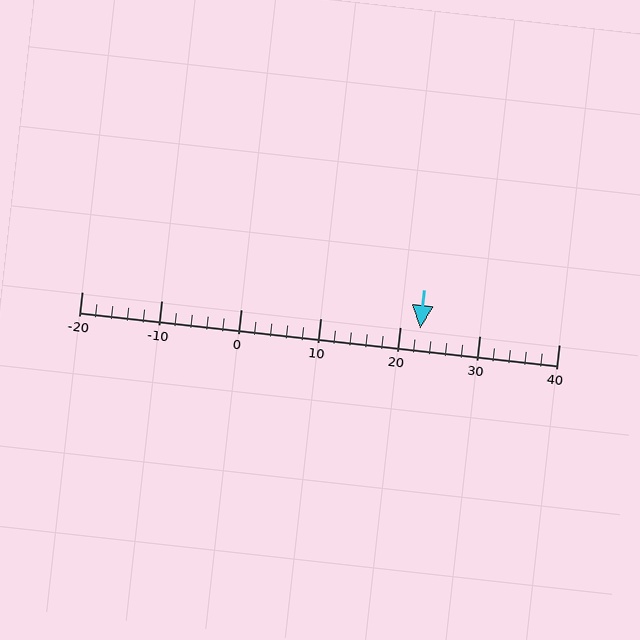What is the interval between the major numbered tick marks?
The major tick marks are spaced 10 units apart.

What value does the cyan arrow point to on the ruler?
The cyan arrow points to approximately 22.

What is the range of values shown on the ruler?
The ruler shows values from -20 to 40.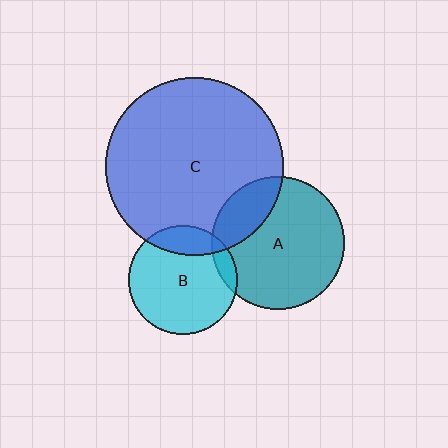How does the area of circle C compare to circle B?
Approximately 2.7 times.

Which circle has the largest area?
Circle C (blue).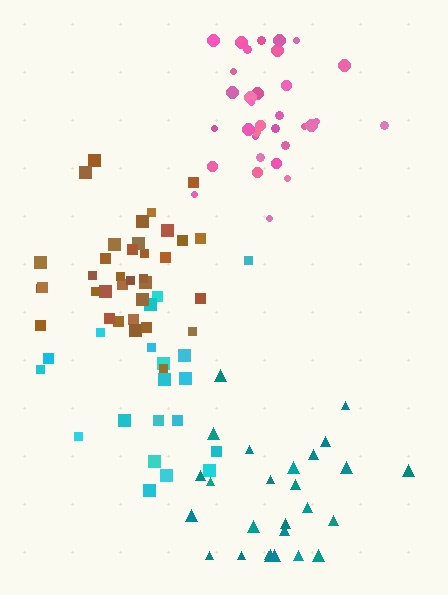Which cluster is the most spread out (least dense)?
Cyan.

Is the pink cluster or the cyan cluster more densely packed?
Pink.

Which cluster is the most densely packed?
Brown.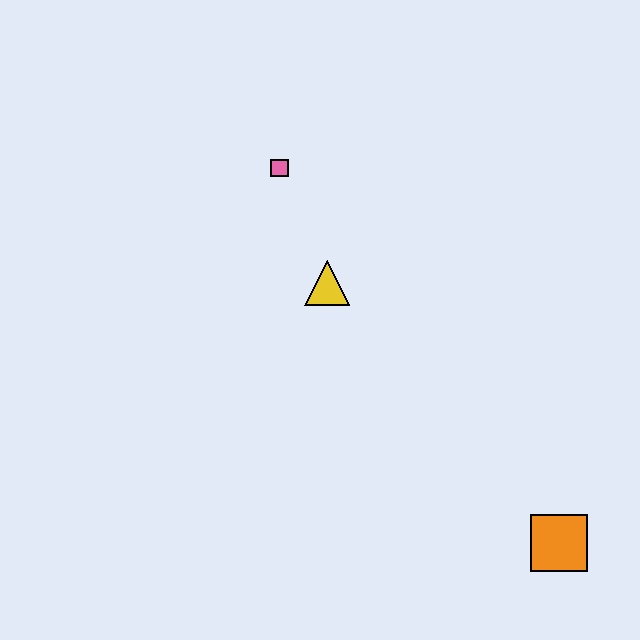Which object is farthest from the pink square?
The orange square is farthest from the pink square.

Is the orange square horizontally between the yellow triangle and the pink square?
No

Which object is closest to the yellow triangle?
The pink square is closest to the yellow triangle.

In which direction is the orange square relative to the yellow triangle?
The orange square is below the yellow triangle.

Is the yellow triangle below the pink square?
Yes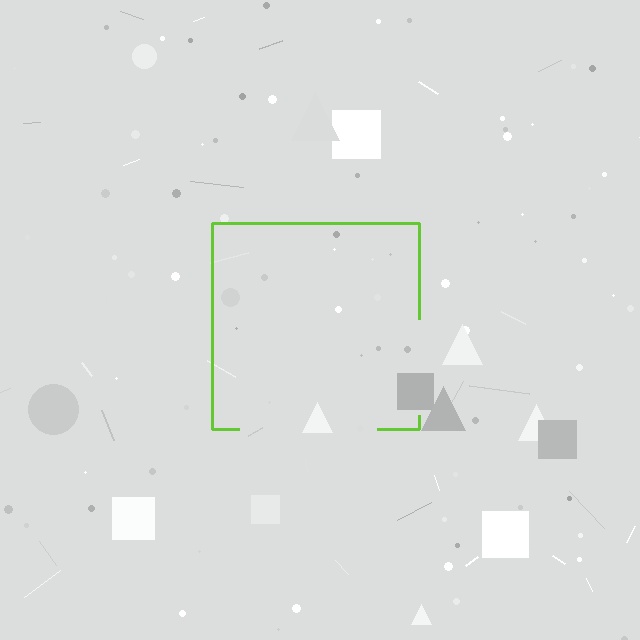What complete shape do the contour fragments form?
The contour fragments form a square.